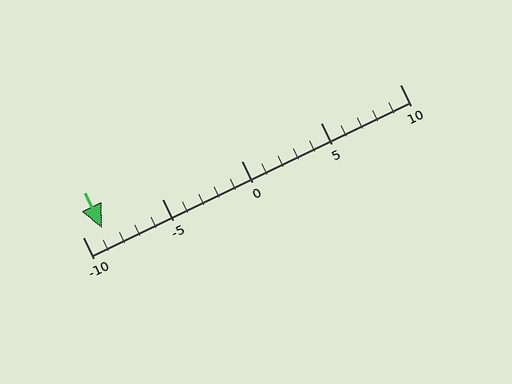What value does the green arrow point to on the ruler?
The green arrow points to approximately -9.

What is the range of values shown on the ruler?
The ruler shows values from -10 to 10.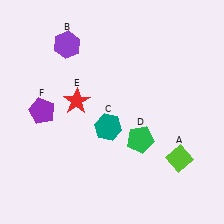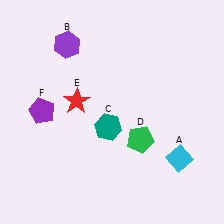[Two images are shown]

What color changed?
The diamond (A) changed from lime in Image 1 to cyan in Image 2.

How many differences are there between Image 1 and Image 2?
There is 1 difference between the two images.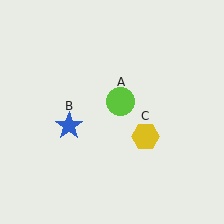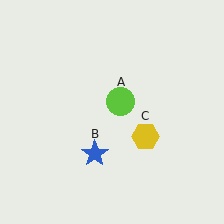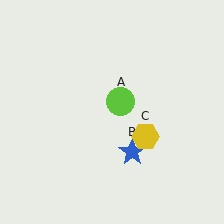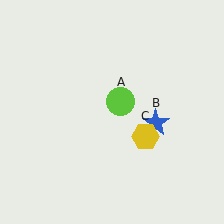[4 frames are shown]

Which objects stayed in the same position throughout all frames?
Lime circle (object A) and yellow hexagon (object C) remained stationary.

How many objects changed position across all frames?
1 object changed position: blue star (object B).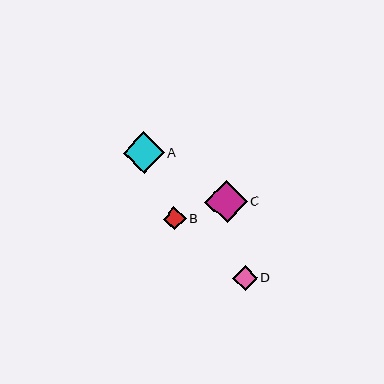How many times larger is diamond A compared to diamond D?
Diamond A is approximately 1.7 times the size of diamond D.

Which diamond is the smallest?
Diamond B is the smallest with a size of approximately 23 pixels.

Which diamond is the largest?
Diamond C is the largest with a size of approximately 42 pixels.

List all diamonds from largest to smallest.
From largest to smallest: C, A, D, B.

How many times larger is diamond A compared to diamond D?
Diamond A is approximately 1.7 times the size of diamond D.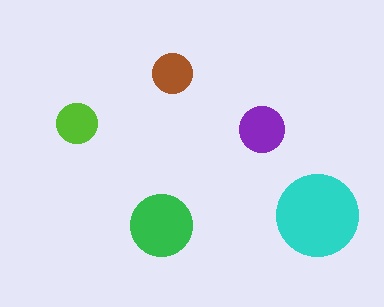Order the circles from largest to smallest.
the cyan one, the green one, the purple one, the lime one, the brown one.